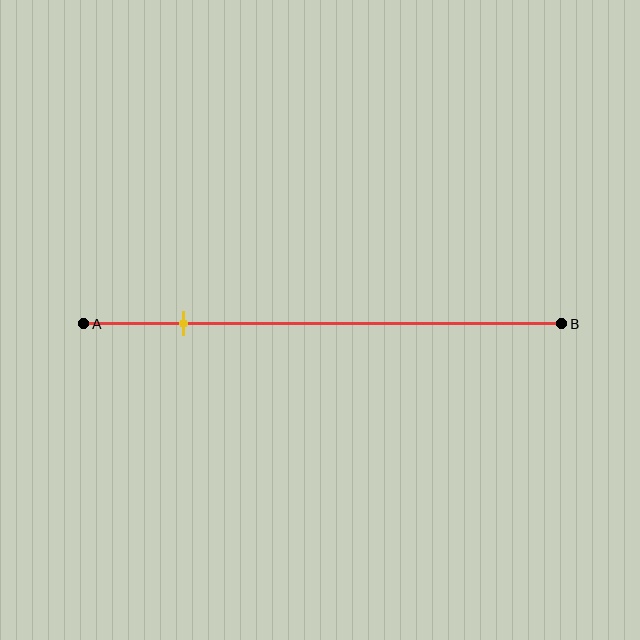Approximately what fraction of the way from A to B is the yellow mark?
The yellow mark is approximately 20% of the way from A to B.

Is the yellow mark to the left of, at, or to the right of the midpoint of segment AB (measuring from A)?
The yellow mark is to the left of the midpoint of segment AB.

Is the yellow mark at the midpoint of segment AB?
No, the mark is at about 20% from A, not at the 50% midpoint.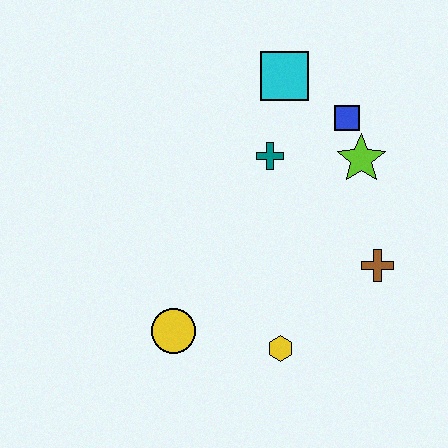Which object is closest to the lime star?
The blue square is closest to the lime star.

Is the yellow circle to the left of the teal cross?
Yes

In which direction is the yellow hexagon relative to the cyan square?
The yellow hexagon is below the cyan square.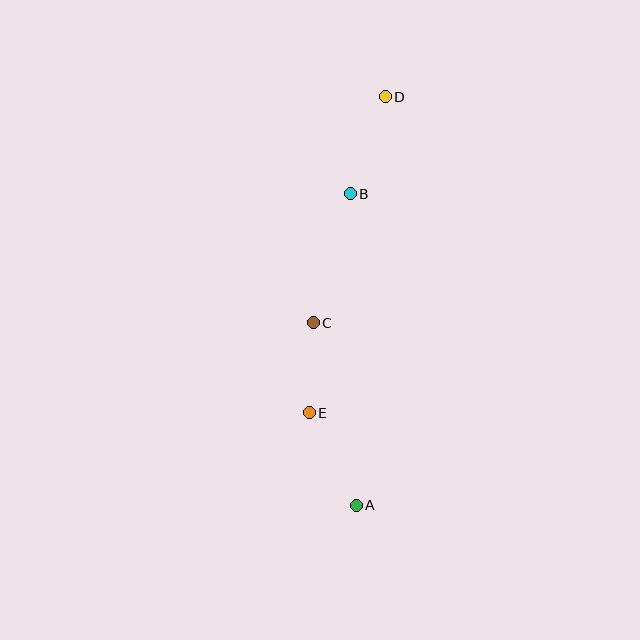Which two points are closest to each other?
Points C and E are closest to each other.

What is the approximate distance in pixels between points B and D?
The distance between B and D is approximately 103 pixels.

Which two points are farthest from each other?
Points A and D are farthest from each other.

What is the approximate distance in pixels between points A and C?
The distance between A and C is approximately 187 pixels.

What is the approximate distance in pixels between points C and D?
The distance between C and D is approximately 237 pixels.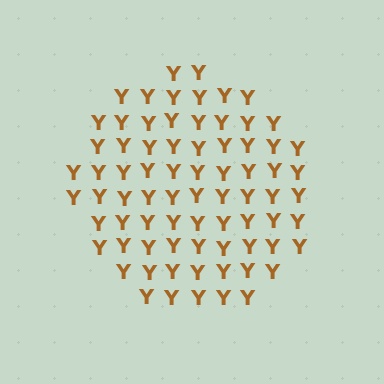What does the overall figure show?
The overall figure shows a circle.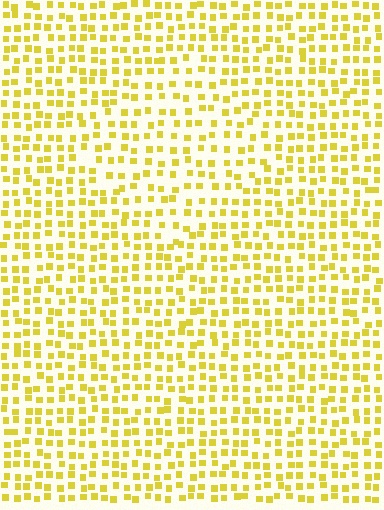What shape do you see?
I see a diamond.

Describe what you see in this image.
The image contains small yellow elements arranged at two different densities. A diamond-shaped region is visible where the elements are less densely packed than the surrounding area.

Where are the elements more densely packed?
The elements are more densely packed outside the diamond boundary.